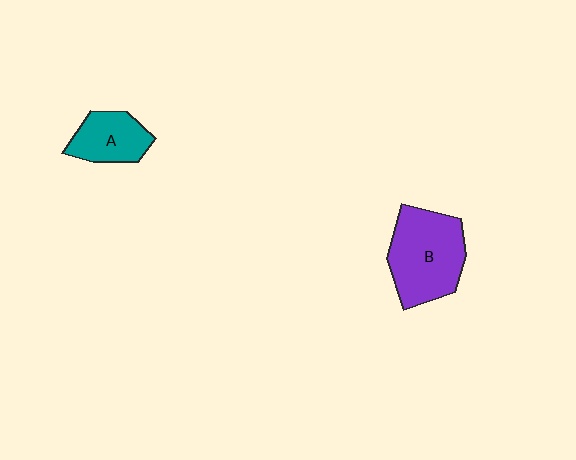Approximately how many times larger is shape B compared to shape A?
Approximately 1.8 times.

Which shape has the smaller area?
Shape A (teal).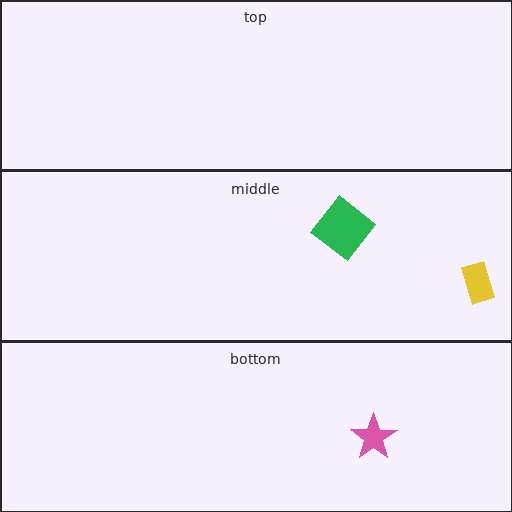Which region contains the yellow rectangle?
The middle region.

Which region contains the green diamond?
The middle region.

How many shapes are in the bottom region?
1.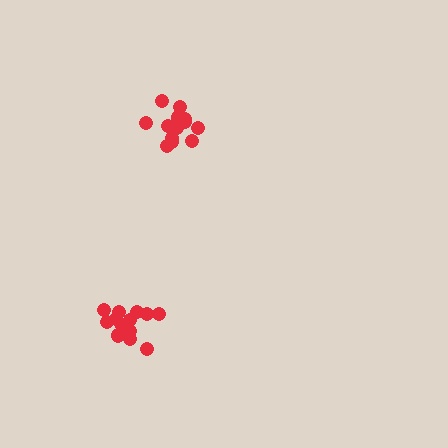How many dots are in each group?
Group 1: 17 dots, Group 2: 15 dots (32 total).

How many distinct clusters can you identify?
There are 2 distinct clusters.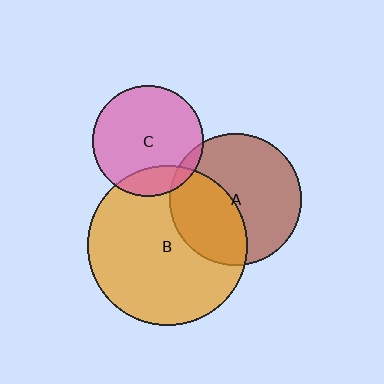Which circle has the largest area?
Circle B (orange).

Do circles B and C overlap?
Yes.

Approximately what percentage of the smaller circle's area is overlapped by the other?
Approximately 15%.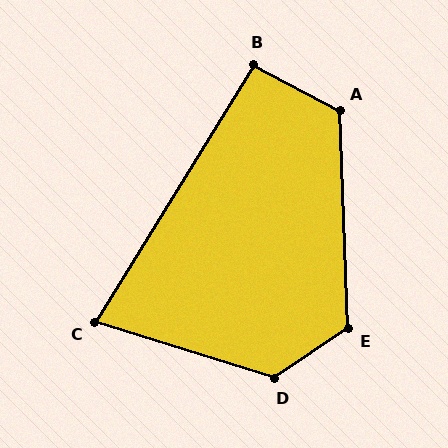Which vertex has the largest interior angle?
D, at approximately 129 degrees.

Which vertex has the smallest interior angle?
C, at approximately 76 degrees.